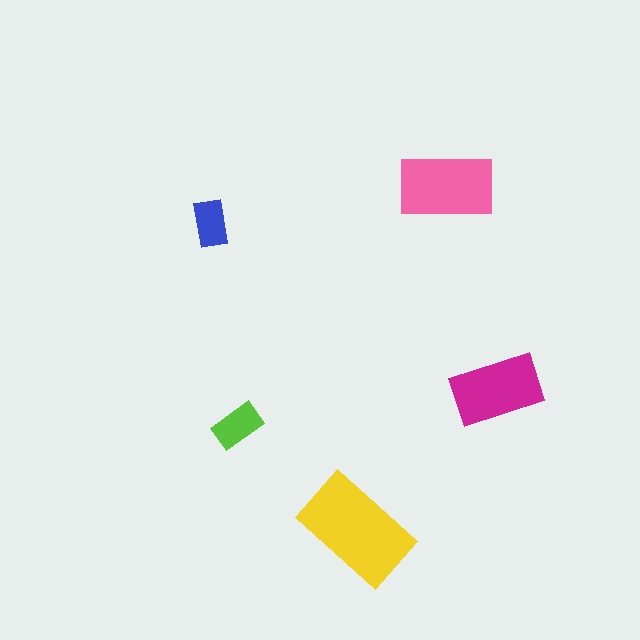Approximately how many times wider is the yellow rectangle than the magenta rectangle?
About 1.5 times wider.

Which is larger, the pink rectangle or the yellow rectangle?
The yellow one.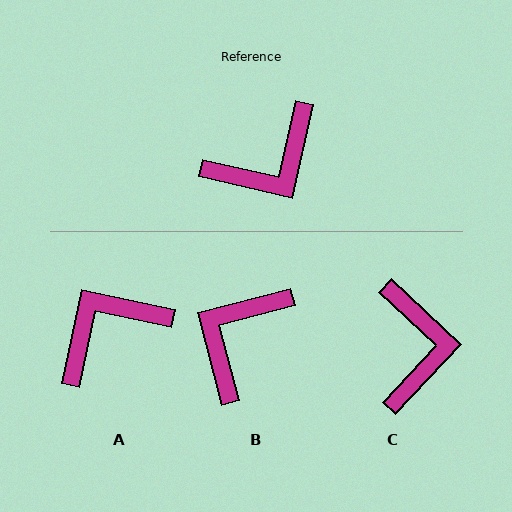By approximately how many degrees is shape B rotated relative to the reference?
Approximately 153 degrees clockwise.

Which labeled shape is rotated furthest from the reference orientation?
A, about 179 degrees away.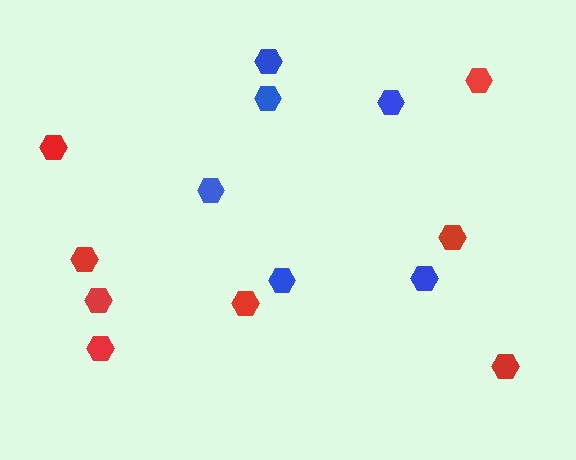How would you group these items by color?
There are 2 groups: one group of red hexagons (8) and one group of blue hexagons (6).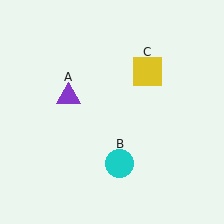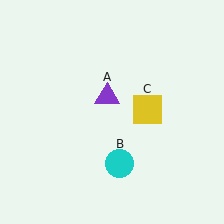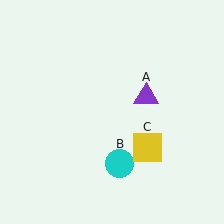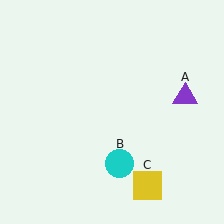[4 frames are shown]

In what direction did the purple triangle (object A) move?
The purple triangle (object A) moved right.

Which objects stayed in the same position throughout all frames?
Cyan circle (object B) remained stationary.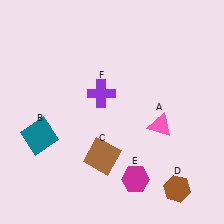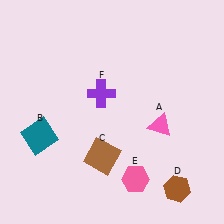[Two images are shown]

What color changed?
The hexagon (E) changed from magenta in Image 1 to pink in Image 2.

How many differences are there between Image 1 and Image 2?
There is 1 difference between the two images.